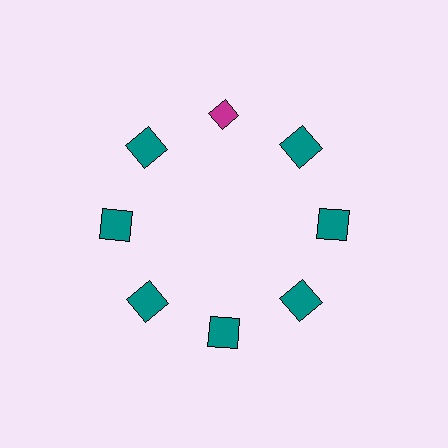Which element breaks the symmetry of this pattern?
The magenta diamond at roughly the 12 o'clock position breaks the symmetry. All other shapes are teal squares.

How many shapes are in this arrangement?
There are 8 shapes arranged in a ring pattern.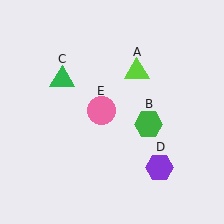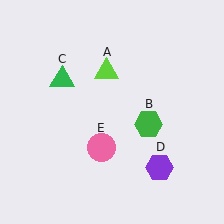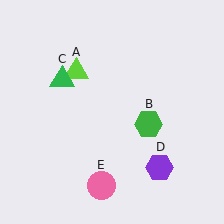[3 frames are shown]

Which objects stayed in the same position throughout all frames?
Green hexagon (object B) and green triangle (object C) and purple hexagon (object D) remained stationary.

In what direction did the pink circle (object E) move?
The pink circle (object E) moved down.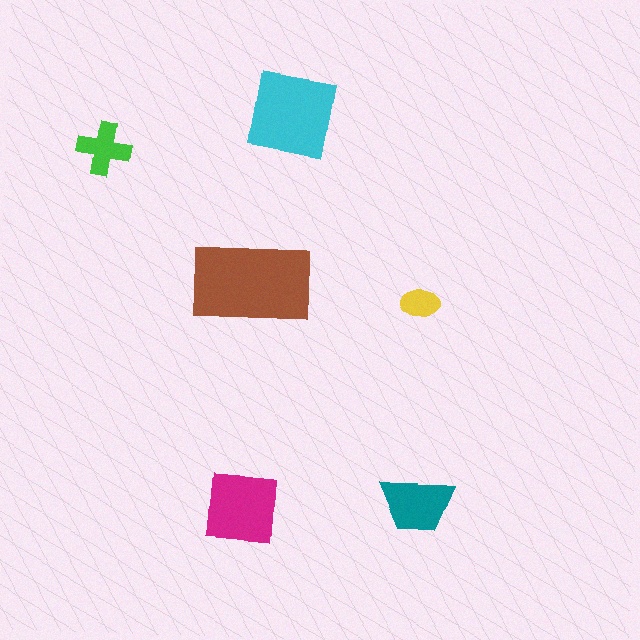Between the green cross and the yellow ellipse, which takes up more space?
The green cross.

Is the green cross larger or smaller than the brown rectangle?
Smaller.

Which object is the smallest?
The yellow ellipse.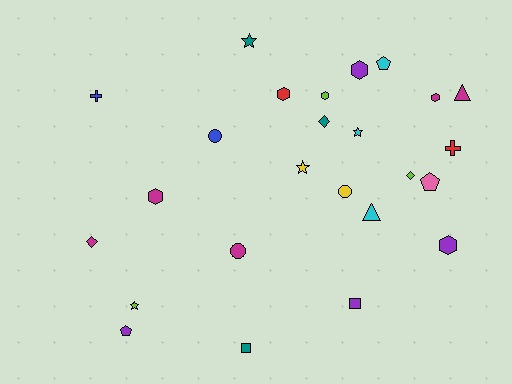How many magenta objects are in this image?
There are 5 magenta objects.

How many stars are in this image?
There are 4 stars.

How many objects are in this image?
There are 25 objects.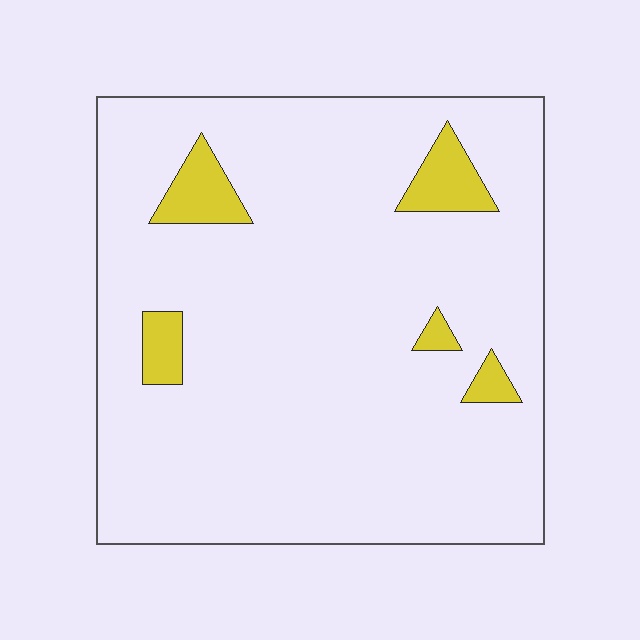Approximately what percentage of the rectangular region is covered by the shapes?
Approximately 10%.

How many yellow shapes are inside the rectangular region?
5.